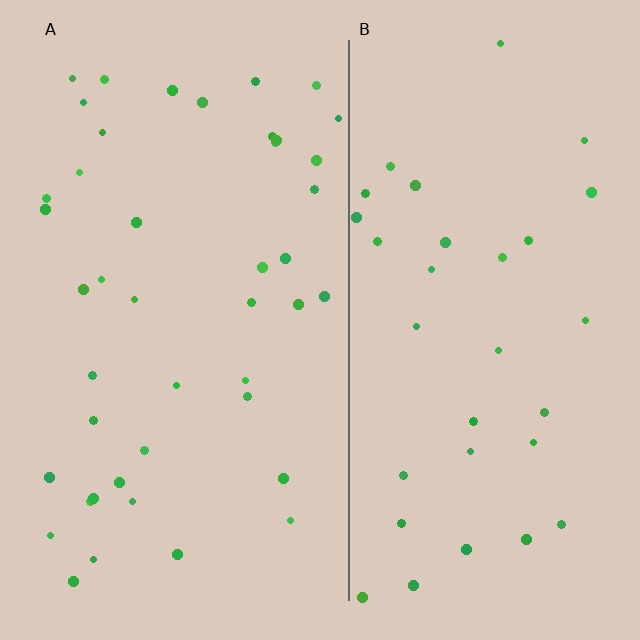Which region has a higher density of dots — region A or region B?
A (the left).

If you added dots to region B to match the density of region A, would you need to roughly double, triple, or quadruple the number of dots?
Approximately double.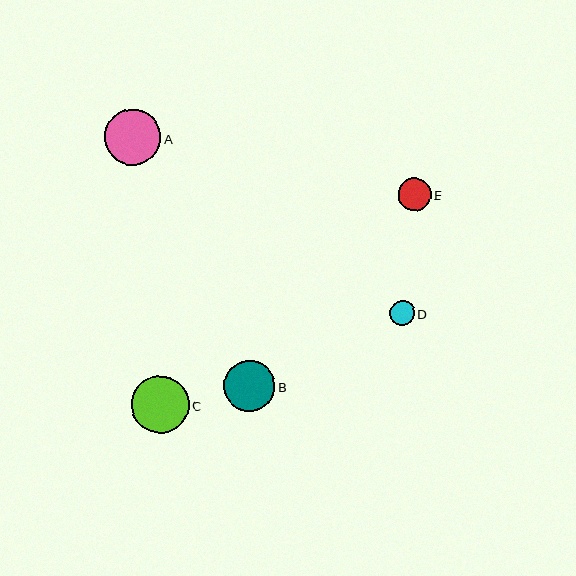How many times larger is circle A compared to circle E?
Circle A is approximately 1.7 times the size of circle E.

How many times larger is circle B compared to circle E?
Circle B is approximately 1.6 times the size of circle E.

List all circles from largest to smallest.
From largest to smallest: C, A, B, E, D.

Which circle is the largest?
Circle C is the largest with a size of approximately 58 pixels.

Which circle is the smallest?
Circle D is the smallest with a size of approximately 25 pixels.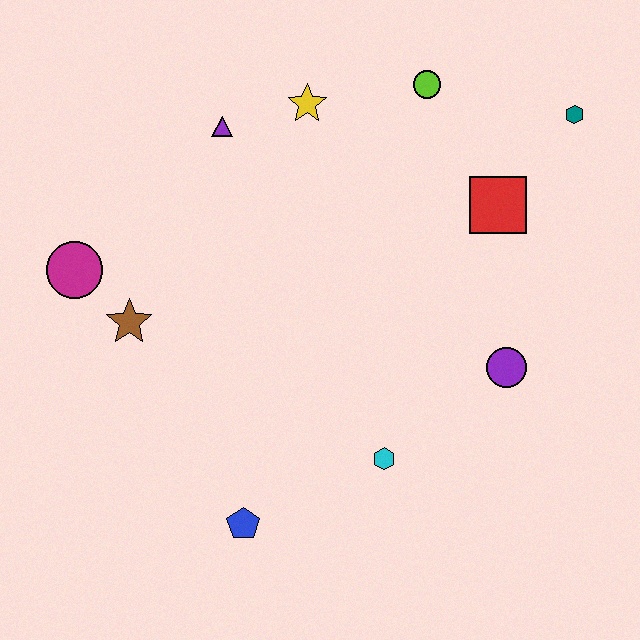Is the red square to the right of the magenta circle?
Yes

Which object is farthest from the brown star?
The teal hexagon is farthest from the brown star.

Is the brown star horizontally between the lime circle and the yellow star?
No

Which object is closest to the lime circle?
The yellow star is closest to the lime circle.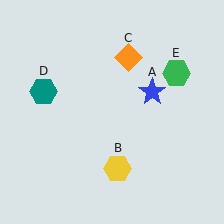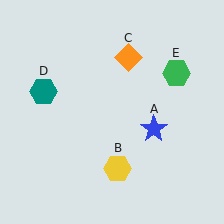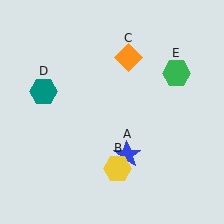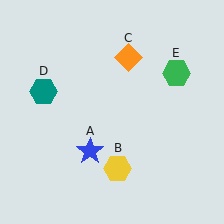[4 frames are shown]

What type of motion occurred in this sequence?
The blue star (object A) rotated clockwise around the center of the scene.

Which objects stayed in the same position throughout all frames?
Yellow hexagon (object B) and orange diamond (object C) and teal hexagon (object D) and green hexagon (object E) remained stationary.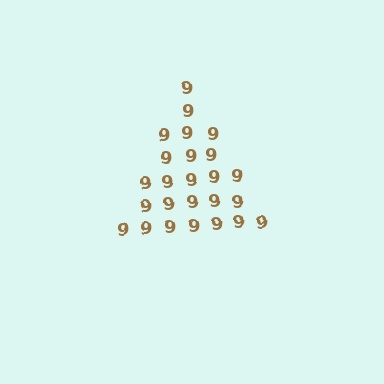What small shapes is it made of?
It is made of small digit 9's.